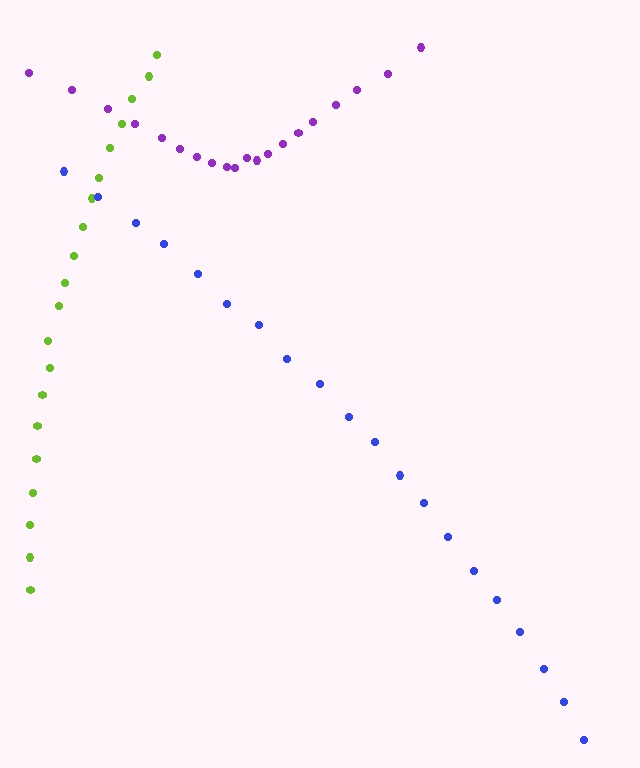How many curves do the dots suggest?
There are 3 distinct paths.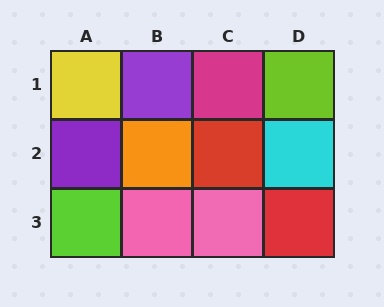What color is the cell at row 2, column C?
Red.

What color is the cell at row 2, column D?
Cyan.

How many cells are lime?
2 cells are lime.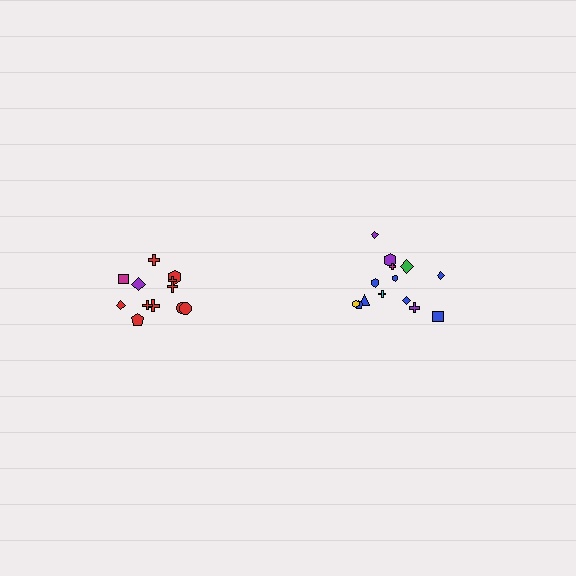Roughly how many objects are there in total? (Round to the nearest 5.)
Roughly 25 objects in total.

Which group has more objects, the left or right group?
The right group.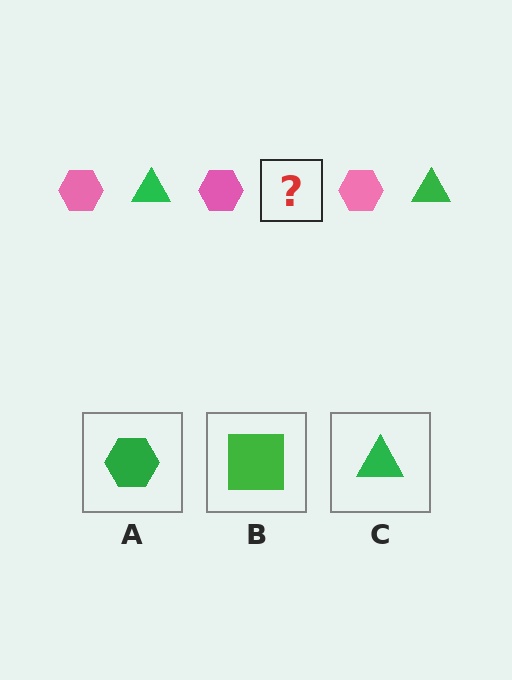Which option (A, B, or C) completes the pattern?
C.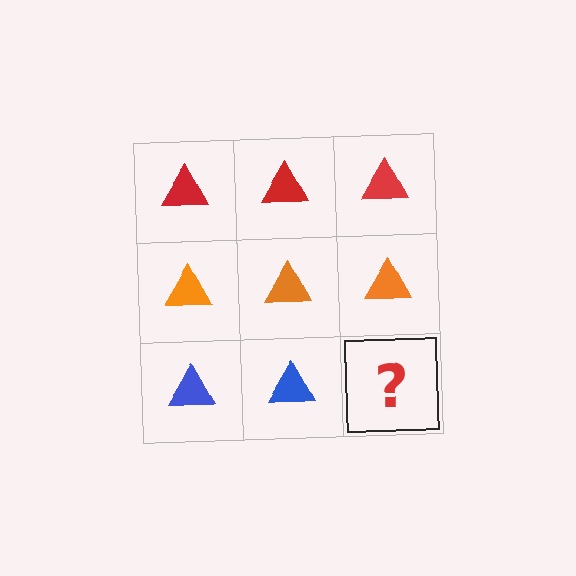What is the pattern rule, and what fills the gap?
The rule is that each row has a consistent color. The gap should be filled with a blue triangle.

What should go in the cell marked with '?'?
The missing cell should contain a blue triangle.